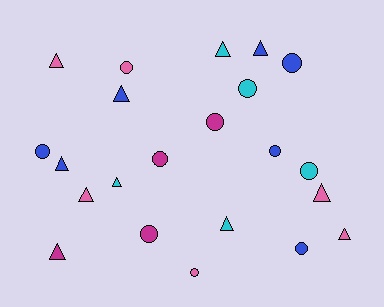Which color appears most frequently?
Blue, with 7 objects.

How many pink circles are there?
There are 2 pink circles.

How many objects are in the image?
There are 22 objects.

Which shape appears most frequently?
Circle, with 11 objects.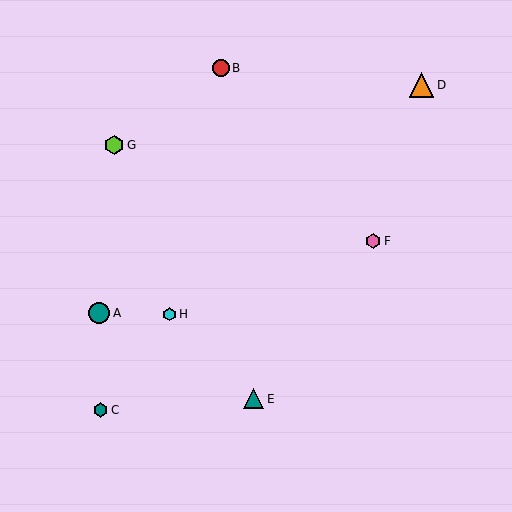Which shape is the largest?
The orange triangle (labeled D) is the largest.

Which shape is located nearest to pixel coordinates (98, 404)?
The teal hexagon (labeled C) at (101, 410) is nearest to that location.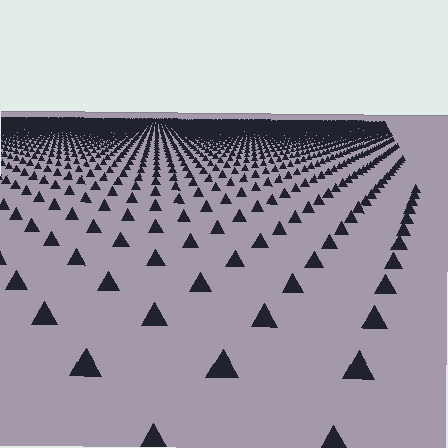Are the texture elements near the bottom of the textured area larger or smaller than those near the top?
Larger. Near the bottom, elements are closer to the viewer and appear at a bigger on-screen size.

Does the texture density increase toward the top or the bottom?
Density increases toward the top.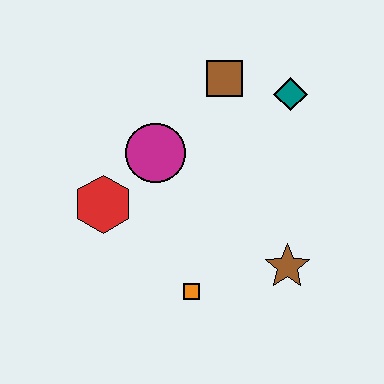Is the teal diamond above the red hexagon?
Yes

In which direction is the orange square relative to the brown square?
The orange square is below the brown square.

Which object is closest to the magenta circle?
The red hexagon is closest to the magenta circle.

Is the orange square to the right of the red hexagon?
Yes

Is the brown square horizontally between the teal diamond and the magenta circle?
Yes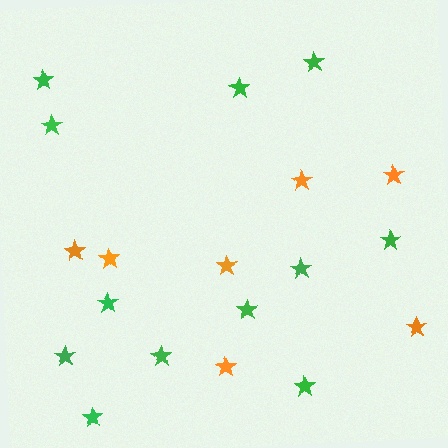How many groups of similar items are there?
There are 2 groups: one group of green stars (12) and one group of orange stars (7).